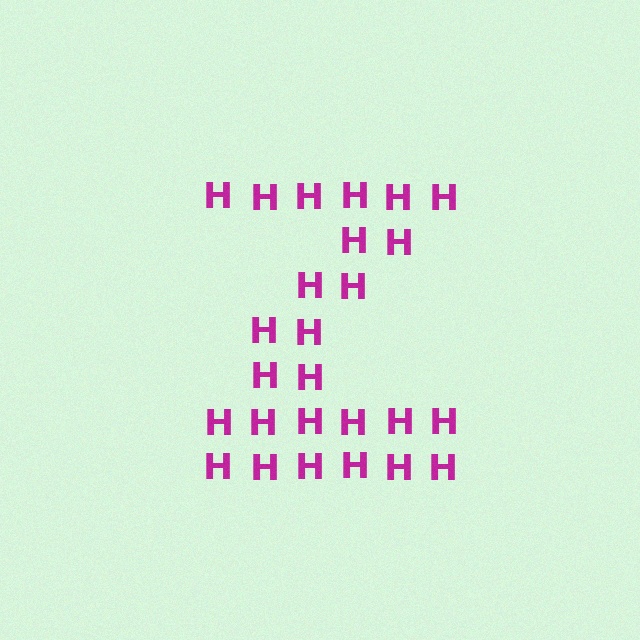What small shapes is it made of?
It is made of small letter H's.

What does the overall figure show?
The overall figure shows the letter Z.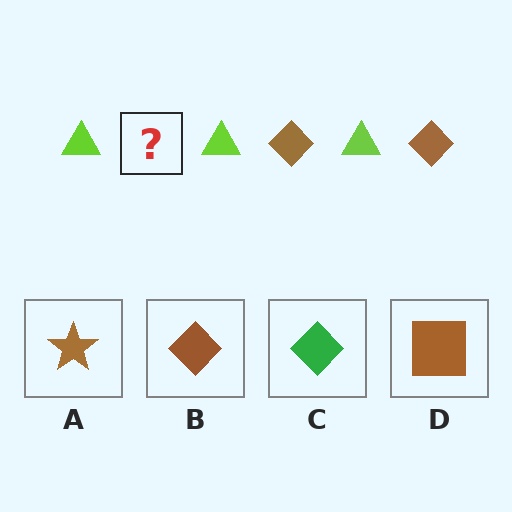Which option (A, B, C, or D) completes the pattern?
B.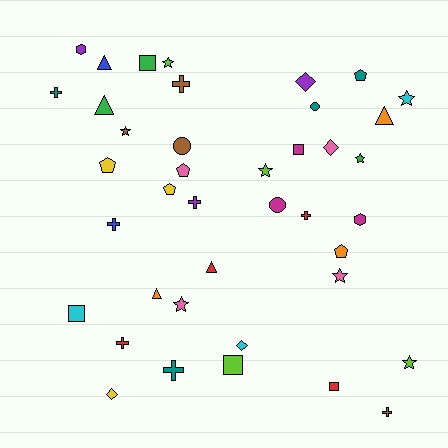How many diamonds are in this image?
There are 4 diamonds.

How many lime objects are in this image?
There are 4 lime objects.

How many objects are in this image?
There are 40 objects.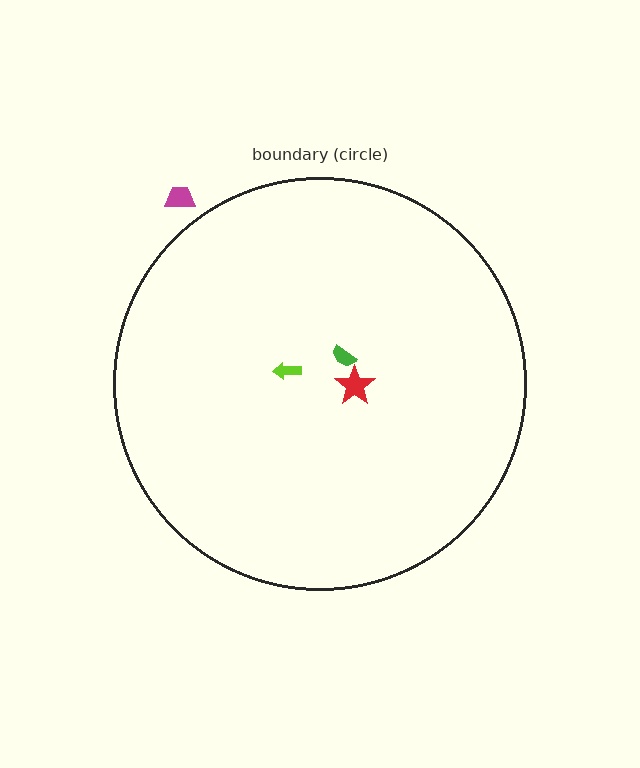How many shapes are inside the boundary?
3 inside, 1 outside.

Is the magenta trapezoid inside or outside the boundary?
Outside.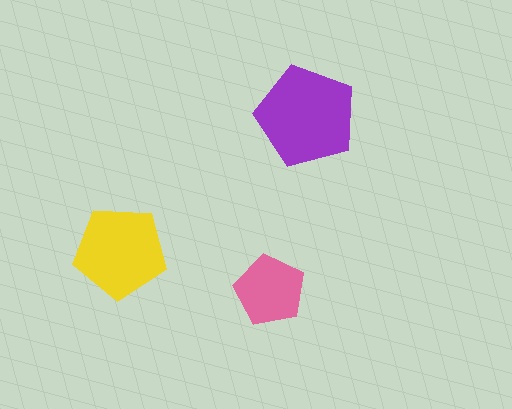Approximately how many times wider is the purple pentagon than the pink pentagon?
About 1.5 times wider.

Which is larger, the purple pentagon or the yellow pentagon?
The purple one.